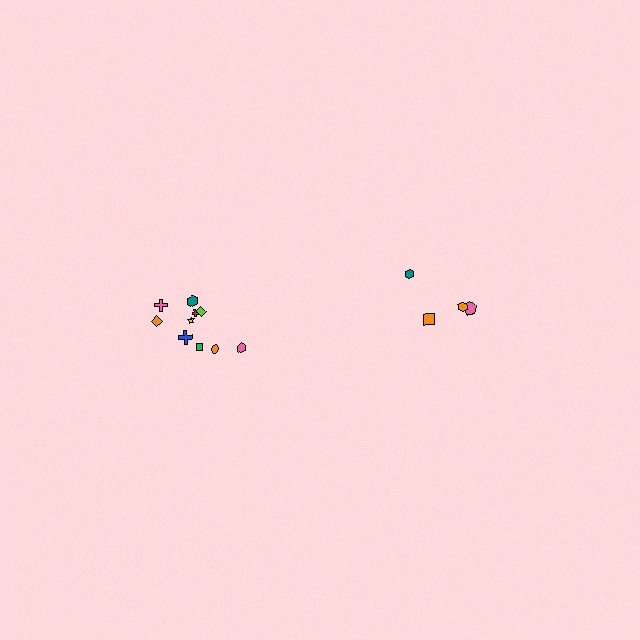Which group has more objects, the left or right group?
The left group.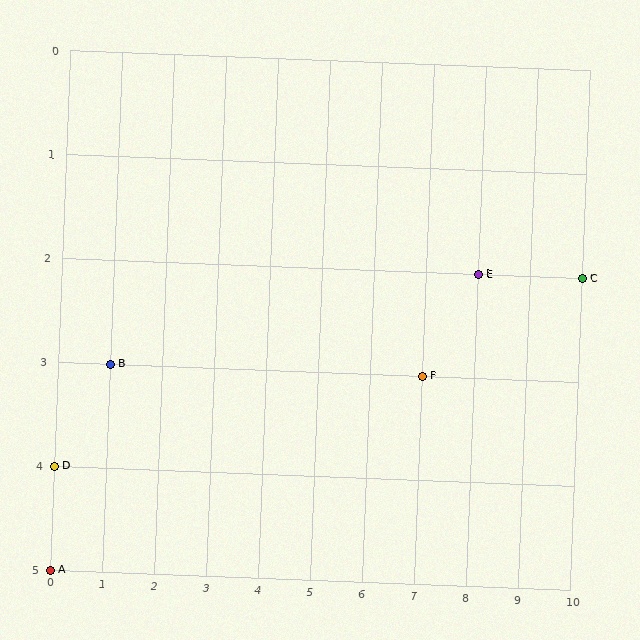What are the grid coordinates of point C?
Point C is at grid coordinates (10, 2).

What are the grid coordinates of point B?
Point B is at grid coordinates (1, 3).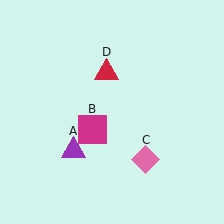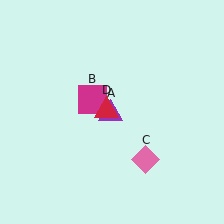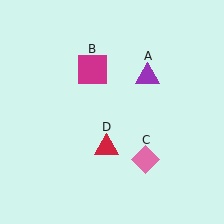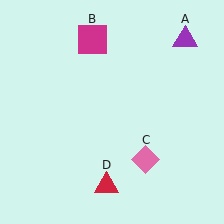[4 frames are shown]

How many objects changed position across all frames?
3 objects changed position: purple triangle (object A), magenta square (object B), red triangle (object D).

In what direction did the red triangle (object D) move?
The red triangle (object D) moved down.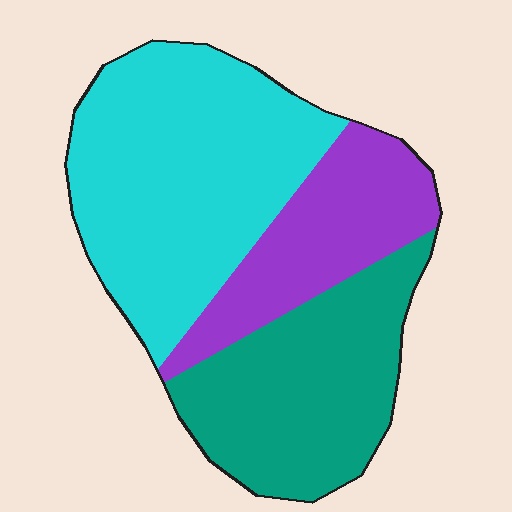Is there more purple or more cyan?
Cyan.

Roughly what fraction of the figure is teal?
Teal covers roughly 30% of the figure.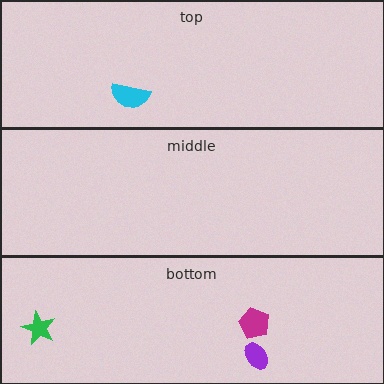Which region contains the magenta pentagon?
The bottom region.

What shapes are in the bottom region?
The magenta pentagon, the purple ellipse, the green star.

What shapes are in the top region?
The cyan semicircle.